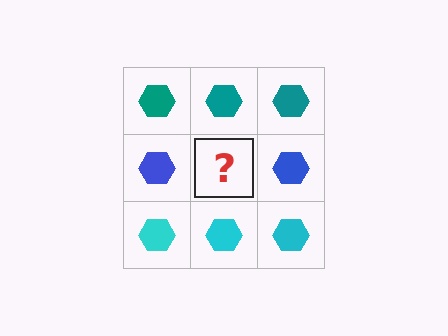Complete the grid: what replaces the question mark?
The question mark should be replaced with a blue hexagon.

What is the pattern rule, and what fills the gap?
The rule is that each row has a consistent color. The gap should be filled with a blue hexagon.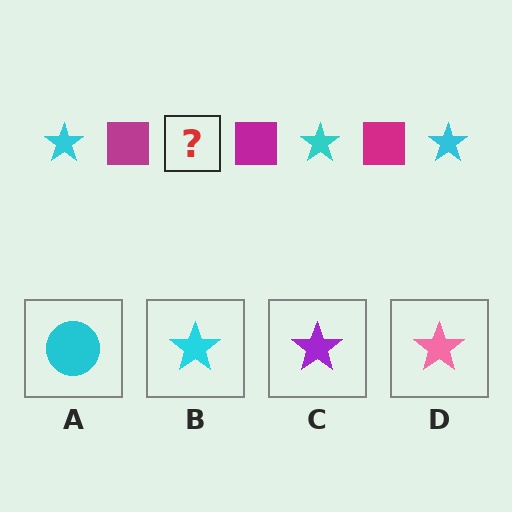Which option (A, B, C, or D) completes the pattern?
B.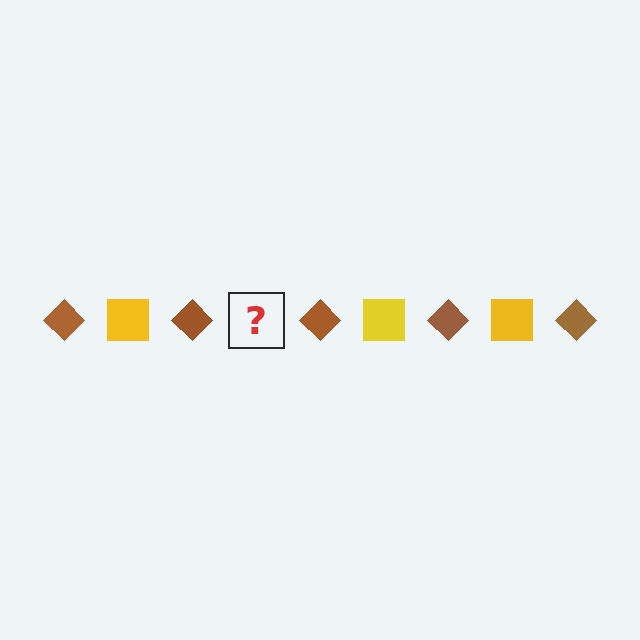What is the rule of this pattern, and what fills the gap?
The rule is that the pattern alternates between brown diamond and yellow square. The gap should be filled with a yellow square.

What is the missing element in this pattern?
The missing element is a yellow square.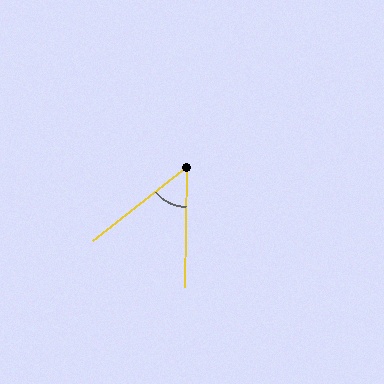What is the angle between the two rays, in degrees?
Approximately 51 degrees.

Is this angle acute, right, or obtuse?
It is acute.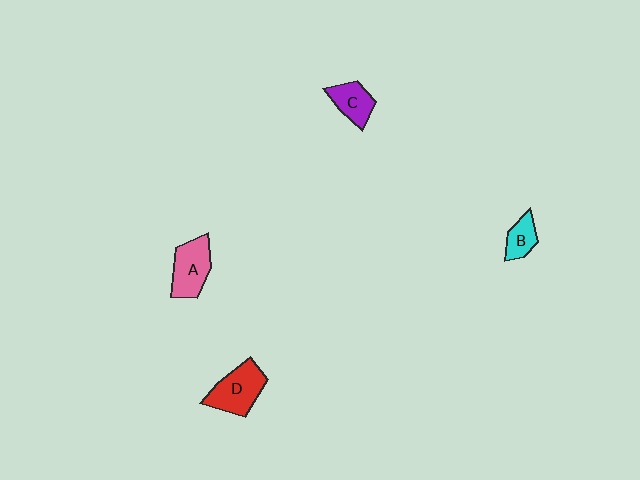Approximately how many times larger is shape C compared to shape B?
Approximately 1.3 times.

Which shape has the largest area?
Shape D (red).